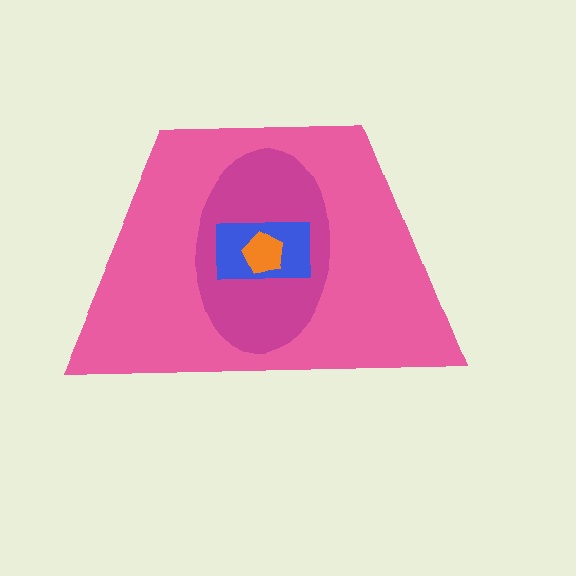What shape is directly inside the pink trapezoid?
The magenta ellipse.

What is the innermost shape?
The orange pentagon.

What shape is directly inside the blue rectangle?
The orange pentagon.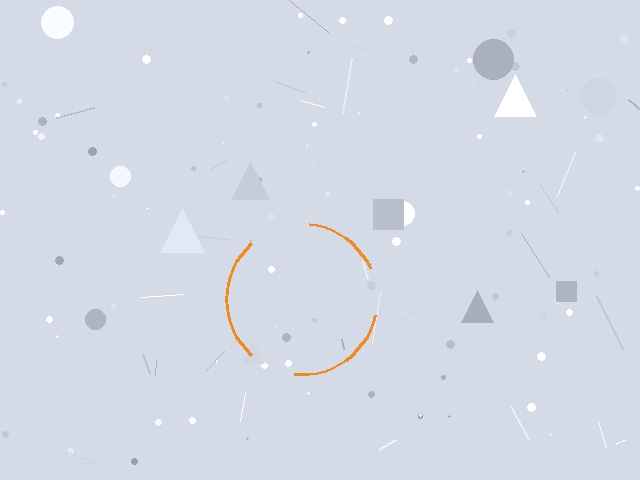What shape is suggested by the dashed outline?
The dashed outline suggests a circle.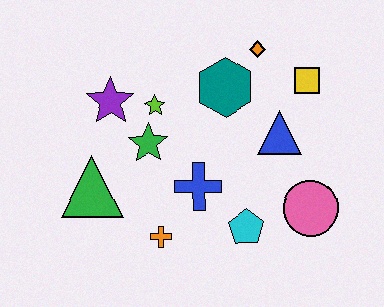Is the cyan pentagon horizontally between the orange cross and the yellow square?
Yes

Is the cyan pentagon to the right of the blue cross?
Yes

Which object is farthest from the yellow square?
The green triangle is farthest from the yellow square.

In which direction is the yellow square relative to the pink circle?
The yellow square is above the pink circle.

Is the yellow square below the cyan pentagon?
No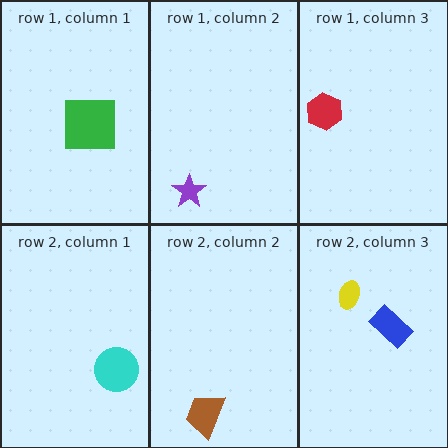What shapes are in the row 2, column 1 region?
The cyan circle.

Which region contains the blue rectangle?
The row 2, column 3 region.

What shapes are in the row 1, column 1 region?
The green square.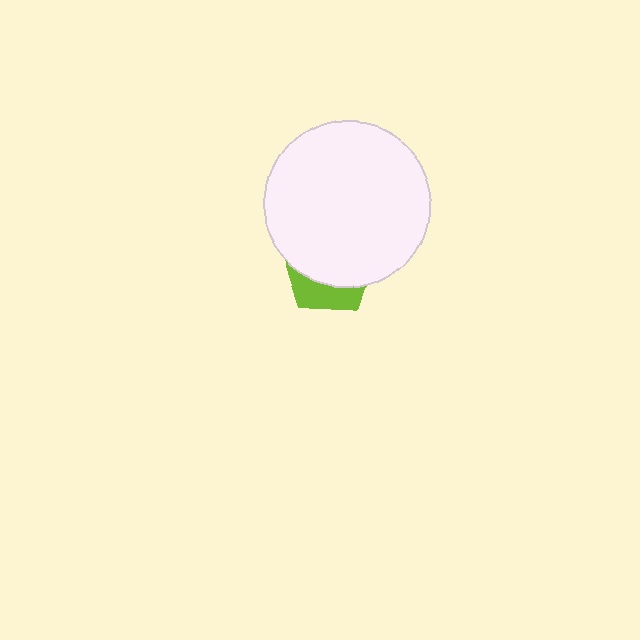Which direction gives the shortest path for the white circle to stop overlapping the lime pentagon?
Moving up gives the shortest separation.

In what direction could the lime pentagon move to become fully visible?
The lime pentagon could move down. That would shift it out from behind the white circle entirely.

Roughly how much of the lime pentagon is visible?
A small part of it is visible (roughly 31%).